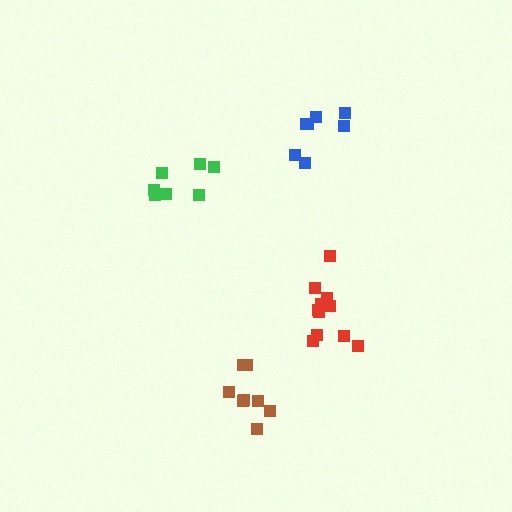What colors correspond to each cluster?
The clusters are colored: brown, green, blue, red.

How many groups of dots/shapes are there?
There are 4 groups.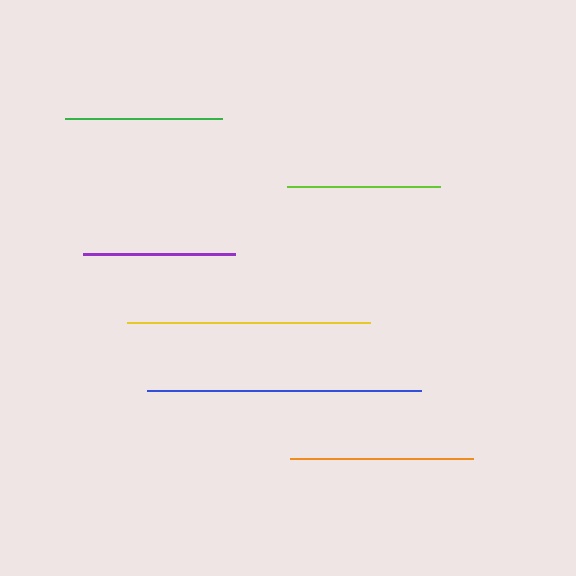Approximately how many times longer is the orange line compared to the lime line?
The orange line is approximately 1.2 times the length of the lime line.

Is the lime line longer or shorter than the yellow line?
The yellow line is longer than the lime line.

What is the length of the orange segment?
The orange segment is approximately 183 pixels long.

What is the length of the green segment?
The green segment is approximately 157 pixels long.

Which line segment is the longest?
The blue line is the longest at approximately 274 pixels.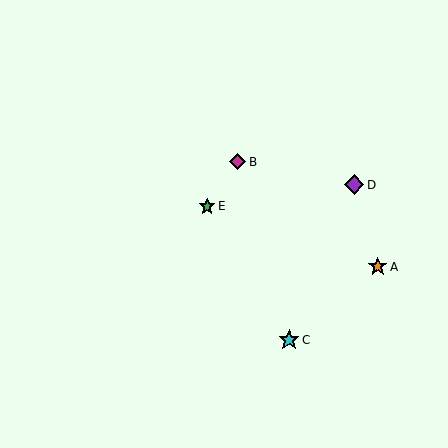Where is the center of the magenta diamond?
The center of the magenta diamond is at (238, 162).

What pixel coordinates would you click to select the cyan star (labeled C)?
Click at (289, 340) to select the cyan star C.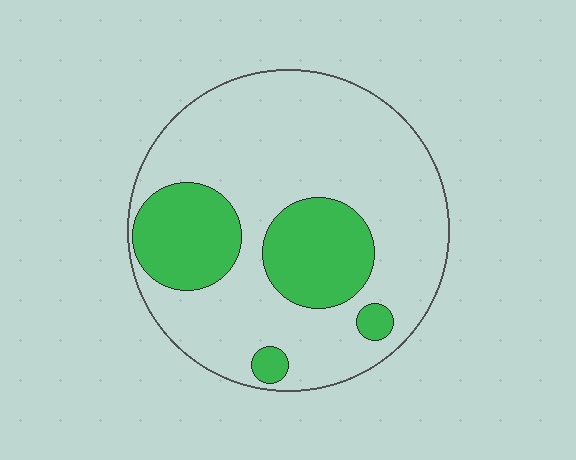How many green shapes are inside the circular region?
4.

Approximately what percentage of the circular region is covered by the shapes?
Approximately 25%.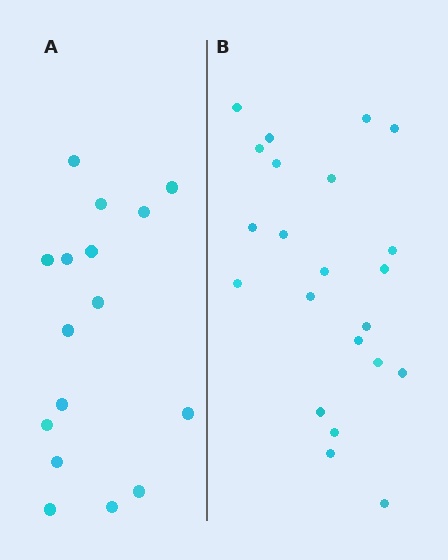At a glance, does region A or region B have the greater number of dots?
Region B (the right region) has more dots.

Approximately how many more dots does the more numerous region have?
Region B has about 6 more dots than region A.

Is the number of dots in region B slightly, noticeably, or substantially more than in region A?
Region B has noticeably more, but not dramatically so. The ratio is roughly 1.4 to 1.